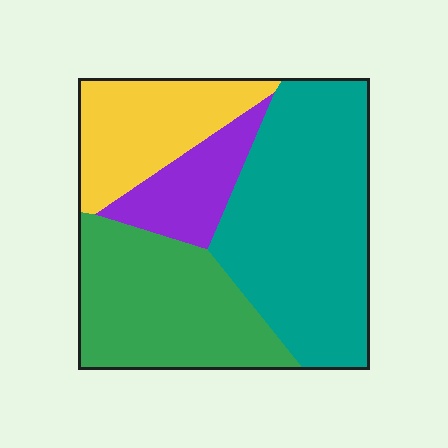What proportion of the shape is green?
Green takes up about one quarter (1/4) of the shape.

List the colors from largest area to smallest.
From largest to smallest: teal, green, yellow, purple.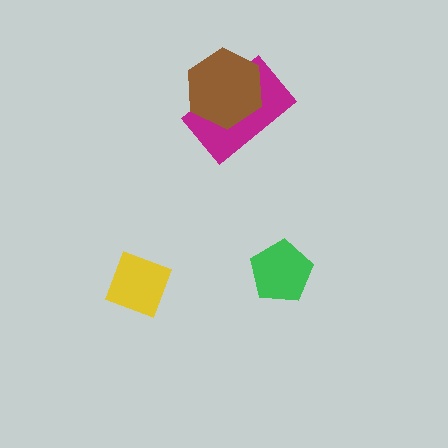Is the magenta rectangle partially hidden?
Yes, it is partially covered by another shape.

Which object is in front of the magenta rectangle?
The brown hexagon is in front of the magenta rectangle.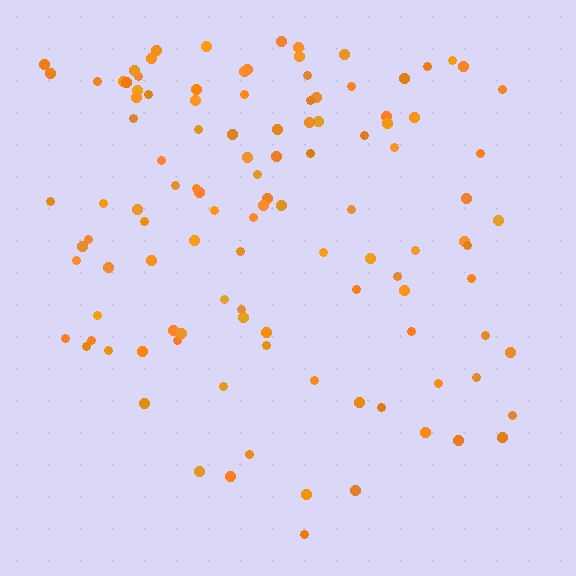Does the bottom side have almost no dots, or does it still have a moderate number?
Still a moderate number, just noticeably fewer than the top.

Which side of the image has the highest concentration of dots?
The top.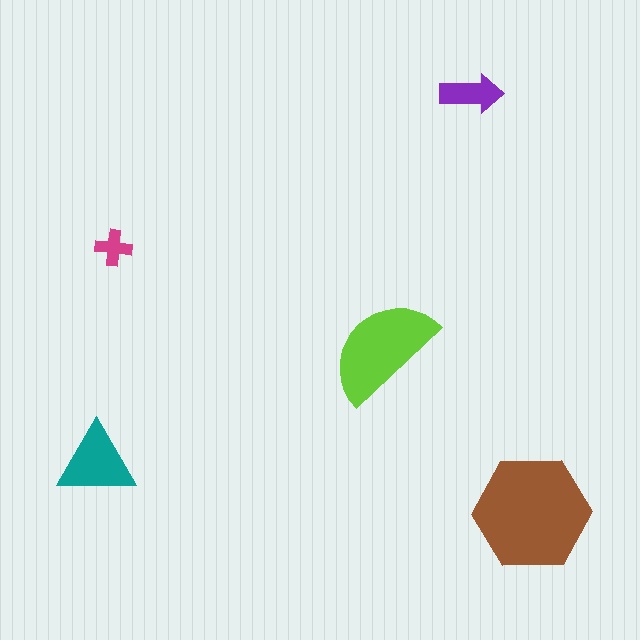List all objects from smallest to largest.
The magenta cross, the purple arrow, the teal triangle, the lime semicircle, the brown hexagon.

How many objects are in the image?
There are 5 objects in the image.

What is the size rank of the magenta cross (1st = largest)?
5th.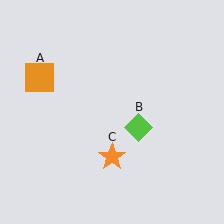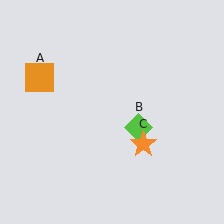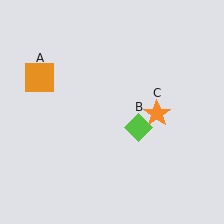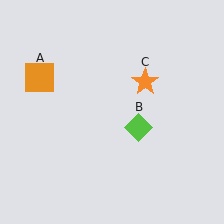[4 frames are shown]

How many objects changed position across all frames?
1 object changed position: orange star (object C).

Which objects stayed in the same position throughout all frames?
Orange square (object A) and lime diamond (object B) remained stationary.